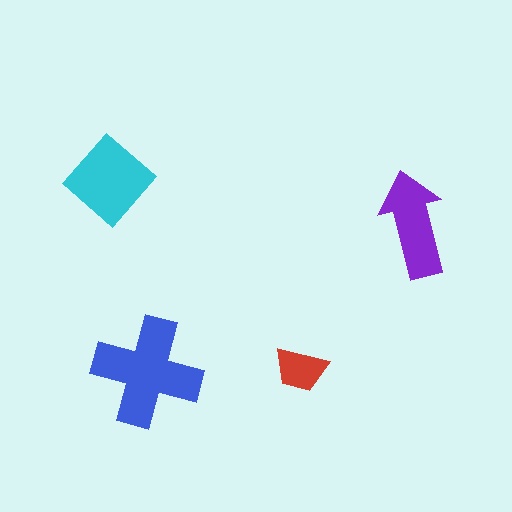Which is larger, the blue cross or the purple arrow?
The blue cross.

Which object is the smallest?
The red trapezoid.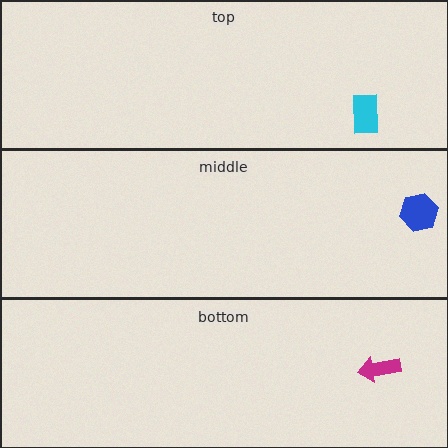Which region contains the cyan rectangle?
The top region.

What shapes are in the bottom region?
The magenta arrow.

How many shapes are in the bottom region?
1.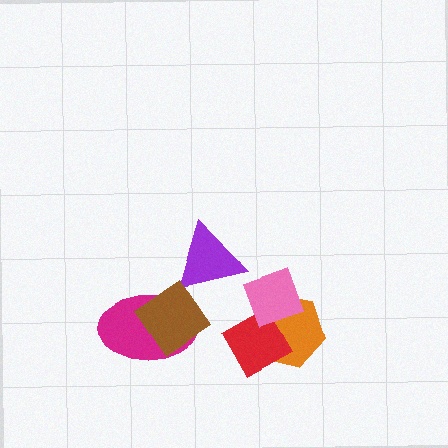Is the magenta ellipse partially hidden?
Yes, it is partially covered by another shape.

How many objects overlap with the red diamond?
2 objects overlap with the red diamond.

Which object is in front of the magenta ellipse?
The brown diamond is in front of the magenta ellipse.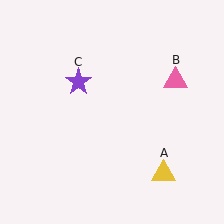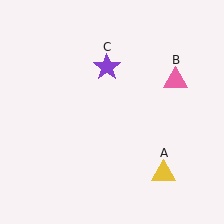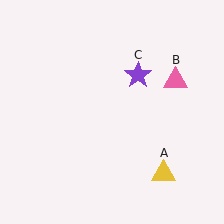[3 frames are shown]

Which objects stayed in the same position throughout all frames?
Yellow triangle (object A) and pink triangle (object B) remained stationary.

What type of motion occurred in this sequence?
The purple star (object C) rotated clockwise around the center of the scene.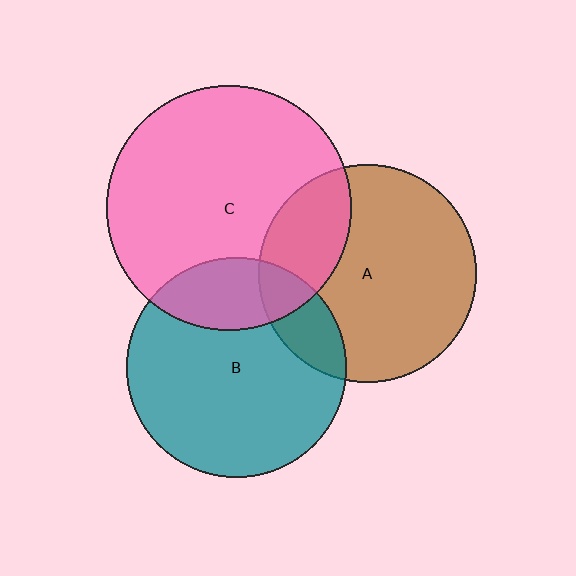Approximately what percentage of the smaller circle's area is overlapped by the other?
Approximately 20%.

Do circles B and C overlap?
Yes.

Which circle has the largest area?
Circle C (pink).